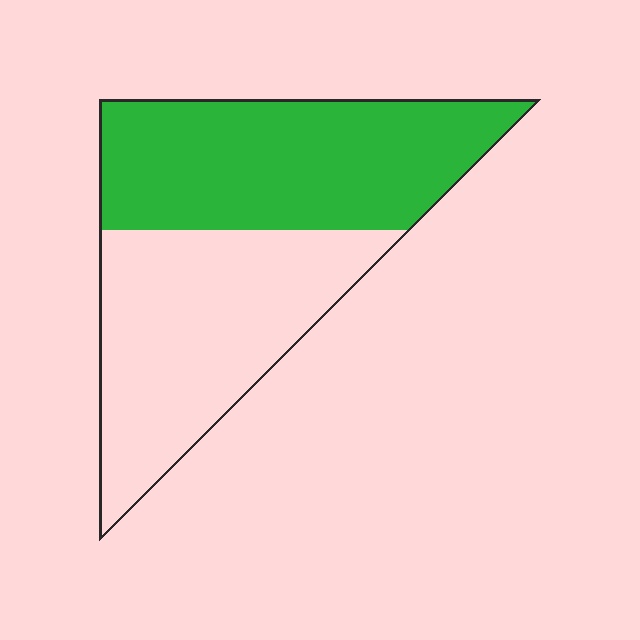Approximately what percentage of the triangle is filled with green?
Approximately 50%.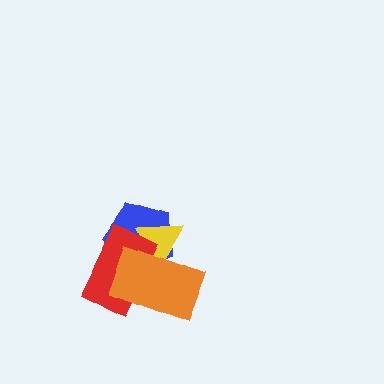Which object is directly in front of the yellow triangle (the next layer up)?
The red rectangle is directly in front of the yellow triangle.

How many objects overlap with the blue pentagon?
3 objects overlap with the blue pentagon.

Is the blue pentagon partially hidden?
Yes, it is partially covered by another shape.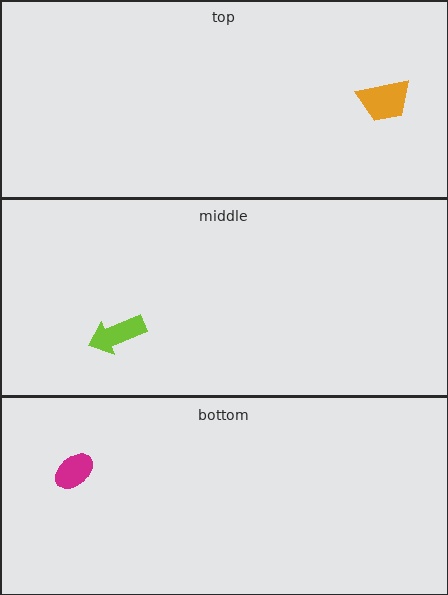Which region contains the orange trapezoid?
The top region.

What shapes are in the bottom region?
The magenta ellipse.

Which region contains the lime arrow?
The middle region.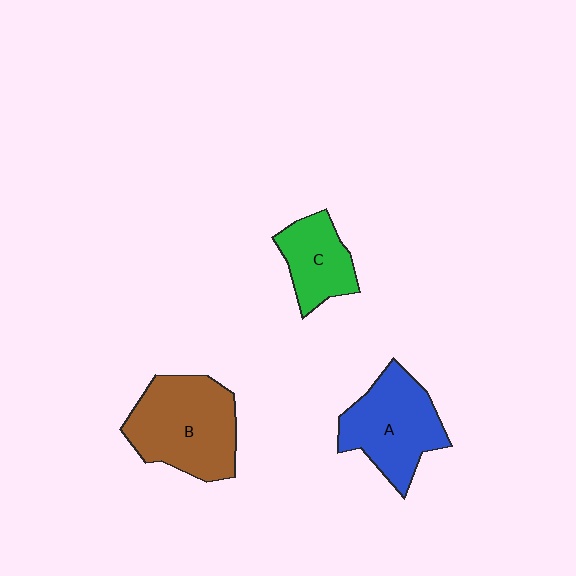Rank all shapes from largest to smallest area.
From largest to smallest: B (brown), A (blue), C (green).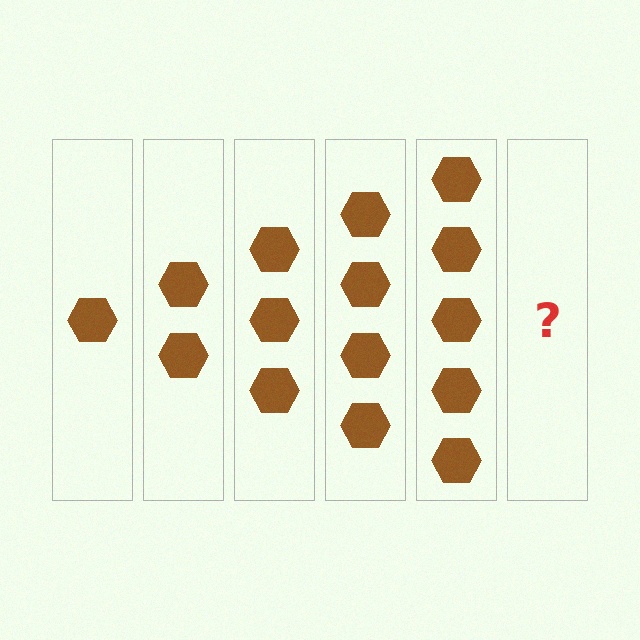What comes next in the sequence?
The next element should be 6 hexagons.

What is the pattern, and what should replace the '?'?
The pattern is that each step adds one more hexagon. The '?' should be 6 hexagons.